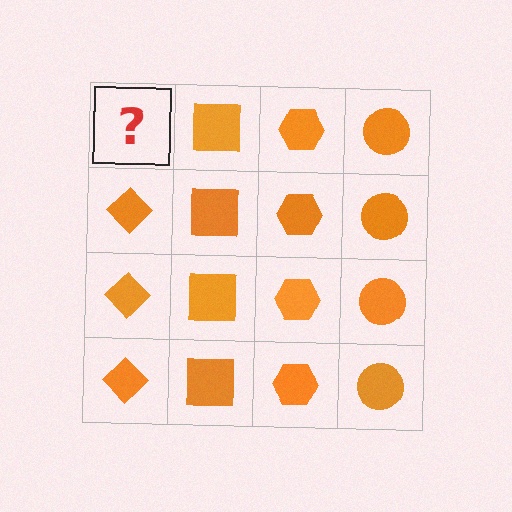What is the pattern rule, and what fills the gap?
The rule is that each column has a consistent shape. The gap should be filled with an orange diamond.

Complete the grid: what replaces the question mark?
The question mark should be replaced with an orange diamond.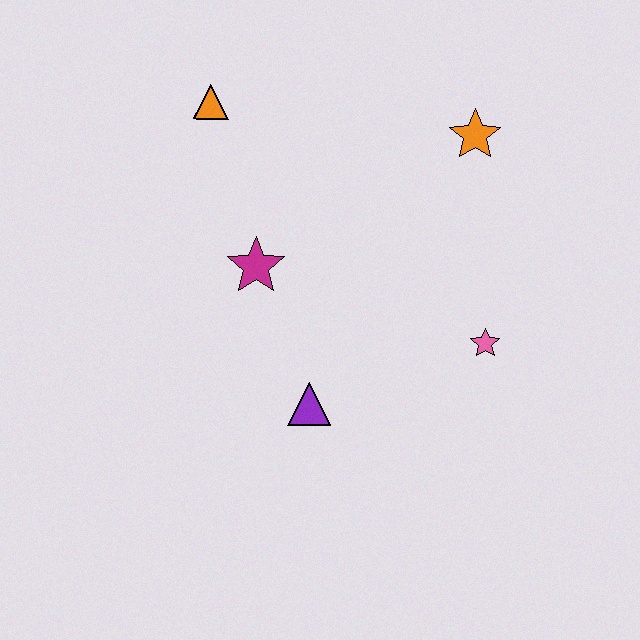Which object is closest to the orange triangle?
The magenta star is closest to the orange triangle.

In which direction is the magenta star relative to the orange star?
The magenta star is to the left of the orange star.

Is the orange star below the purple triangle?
No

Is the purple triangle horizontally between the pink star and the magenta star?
Yes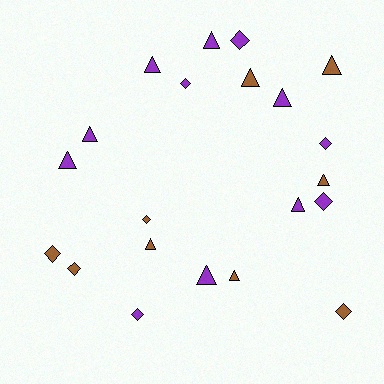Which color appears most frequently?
Purple, with 12 objects.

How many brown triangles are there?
There are 5 brown triangles.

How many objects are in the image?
There are 21 objects.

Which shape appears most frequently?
Triangle, with 12 objects.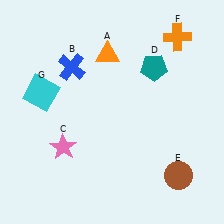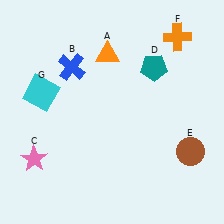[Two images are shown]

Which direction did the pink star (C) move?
The pink star (C) moved left.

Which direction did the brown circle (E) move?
The brown circle (E) moved up.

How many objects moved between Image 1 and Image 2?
2 objects moved between the two images.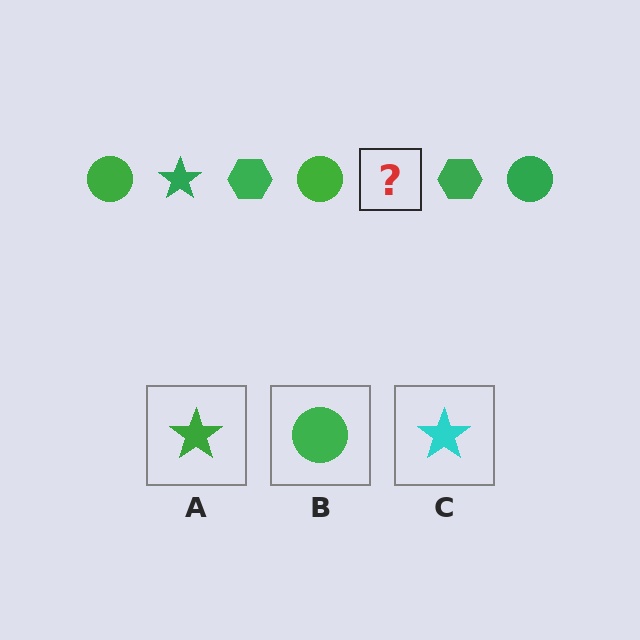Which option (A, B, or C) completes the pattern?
A.